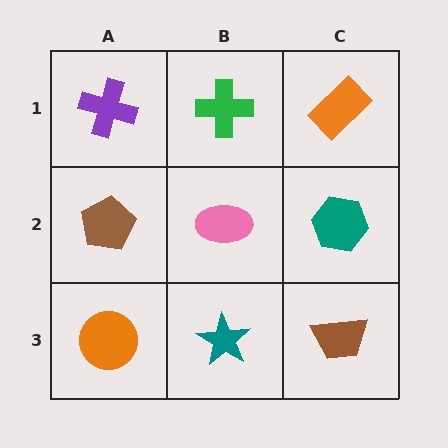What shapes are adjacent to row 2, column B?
A green cross (row 1, column B), a teal star (row 3, column B), a brown pentagon (row 2, column A), a teal hexagon (row 2, column C).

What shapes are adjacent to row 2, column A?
A purple cross (row 1, column A), an orange circle (row 3, column A), a pink ellipse (row 2, column B).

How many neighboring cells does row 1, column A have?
2.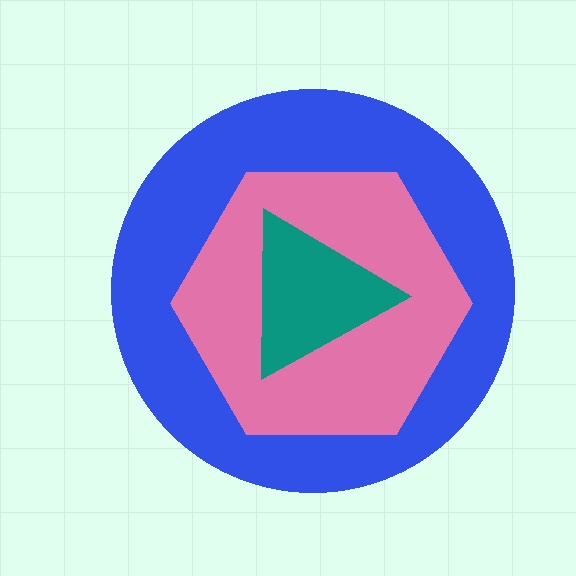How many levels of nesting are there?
3.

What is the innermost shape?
The teal triangle.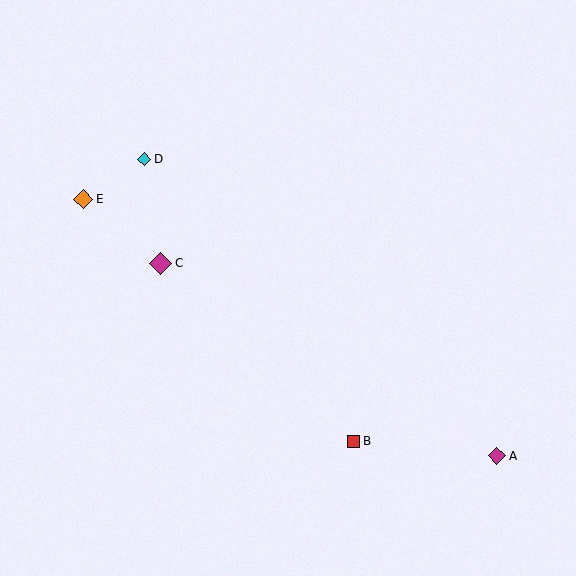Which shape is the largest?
The magenta diamond (labeled C) is the largest.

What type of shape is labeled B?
Shape B is a red square.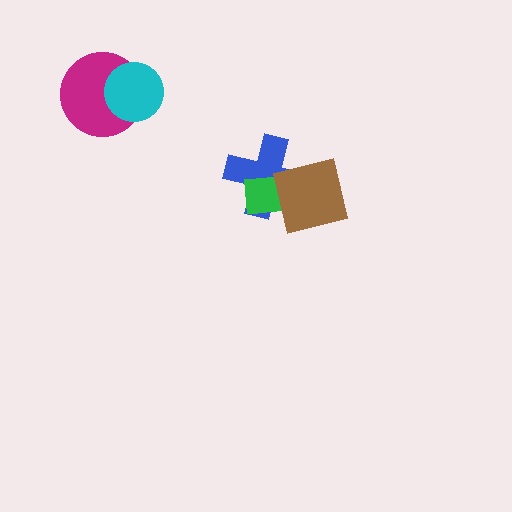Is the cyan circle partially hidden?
No, no other shape covers it.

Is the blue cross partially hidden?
Yes, it is partially covered by another shape.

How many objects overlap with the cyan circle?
1 object overlaps with the cyan circle.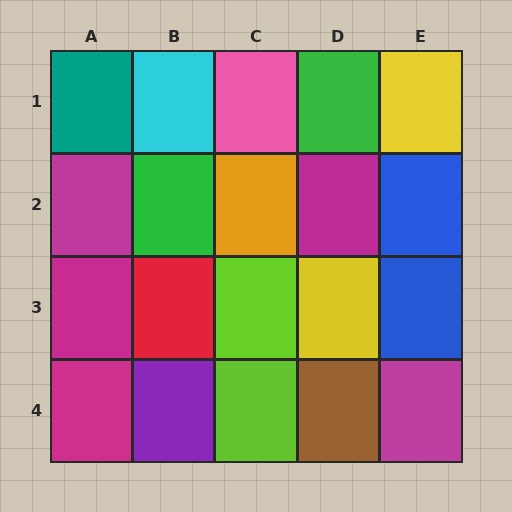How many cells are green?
2 cells are green.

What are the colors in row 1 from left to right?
Teal, cyan, pink, green, yellow.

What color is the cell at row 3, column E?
Blue.